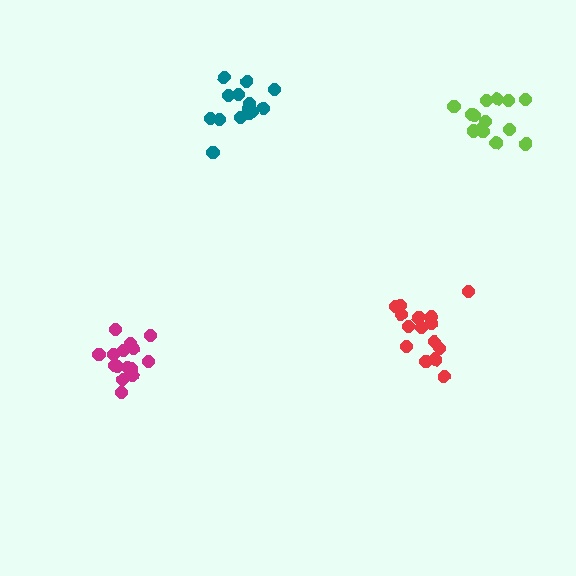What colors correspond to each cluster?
The clusters are colored: red, magenta, lime, teal.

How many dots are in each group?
Group 1: 15 dots, Group 2: 15 dots, Group 3: 15 dots, Group 4: 14 dots (59 total).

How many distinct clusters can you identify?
There are 4 distinct clusters.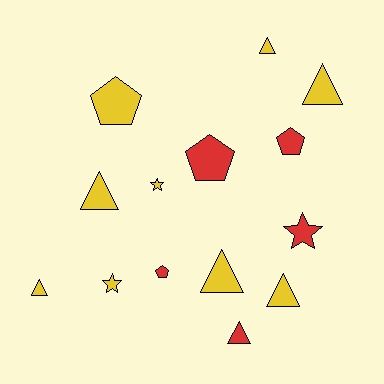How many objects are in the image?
There are 14 objects.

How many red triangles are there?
There is 1 red triangle.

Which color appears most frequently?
Yellow, with 9 objects.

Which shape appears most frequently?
Triangle, with 7 objects.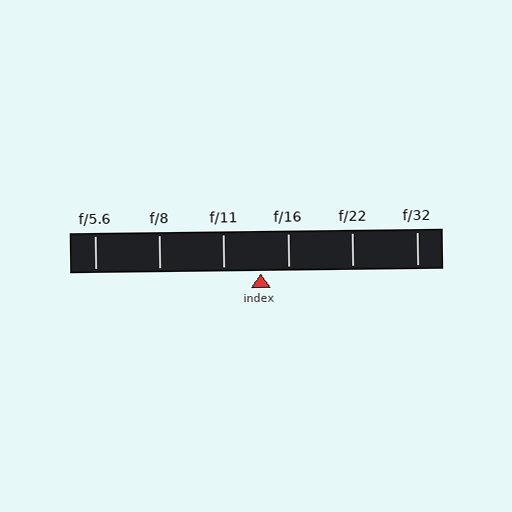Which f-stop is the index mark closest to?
The index mark is closest to f/16.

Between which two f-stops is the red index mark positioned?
The index mark is between f/11 and f/16.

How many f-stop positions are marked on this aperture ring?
There are 6 f-stop positions marked.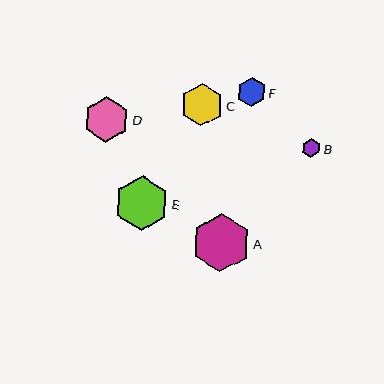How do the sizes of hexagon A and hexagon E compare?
Hexagon A and hexagon E are approximately the same size.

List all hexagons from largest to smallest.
From largest to smallest: A, E, D, C, F, B.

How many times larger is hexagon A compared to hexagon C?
Hexagon A is approximately 1.4 times the size of hexagon C.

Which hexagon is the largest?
Hexagon A is the largest with a size of approximately 58 pixels.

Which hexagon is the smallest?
Hexagon B is the smallest with a size of approximately 19 pixels.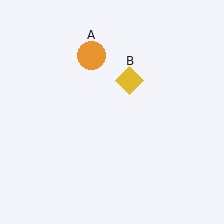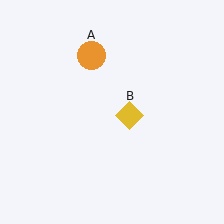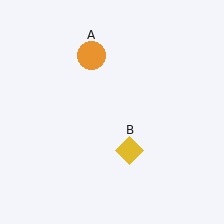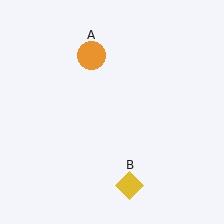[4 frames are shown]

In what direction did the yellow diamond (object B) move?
The yellow diamond (object B) moved down.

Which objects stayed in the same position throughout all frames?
Orange circle (object A) remained stationary.